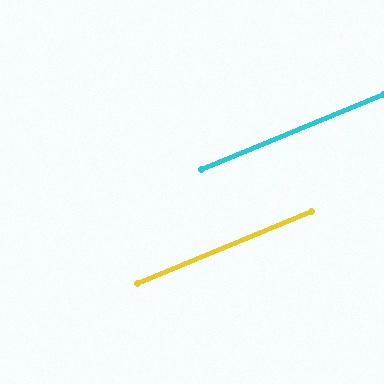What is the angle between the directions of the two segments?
Approximately 0 degrees.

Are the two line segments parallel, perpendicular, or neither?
Parallel — their directions differ by only 0.1°.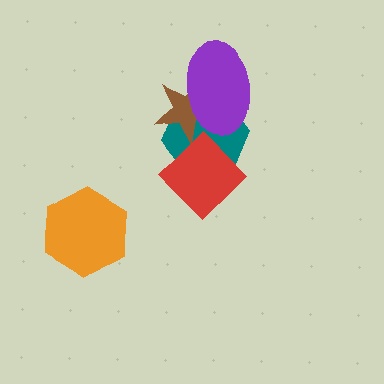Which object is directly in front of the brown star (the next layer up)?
The red diamond is directly in front of the brown star.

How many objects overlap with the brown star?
3 objects overlap with the brown star.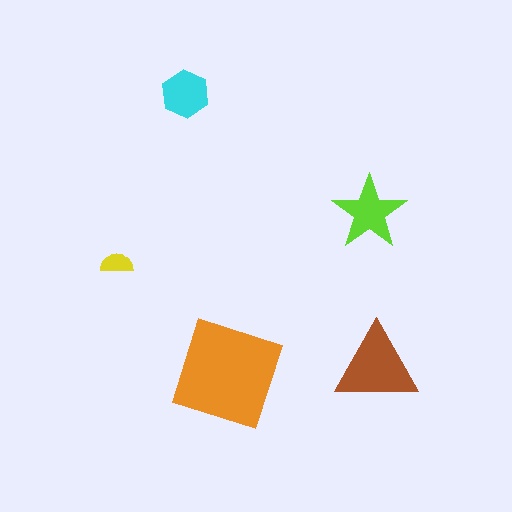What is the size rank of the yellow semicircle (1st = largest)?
5th.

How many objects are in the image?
There are 5 objects in the image.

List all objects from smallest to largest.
The yellow semicircle, the cyan hexagon, the lime star, the brown triangle, the orange square.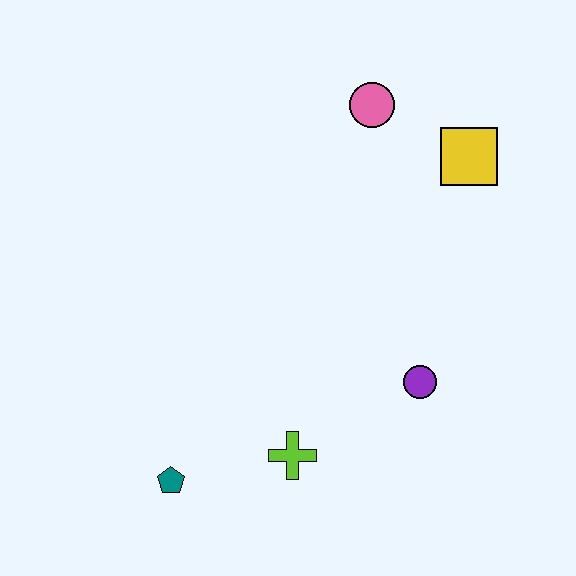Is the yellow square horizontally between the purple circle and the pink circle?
No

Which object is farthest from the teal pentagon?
The yellow square is farthest from the teal pentagon.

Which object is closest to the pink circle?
The yellow square is closest to the pink circle.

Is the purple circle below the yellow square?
Yes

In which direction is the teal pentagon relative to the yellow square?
The teal pentagon is below the yellow square.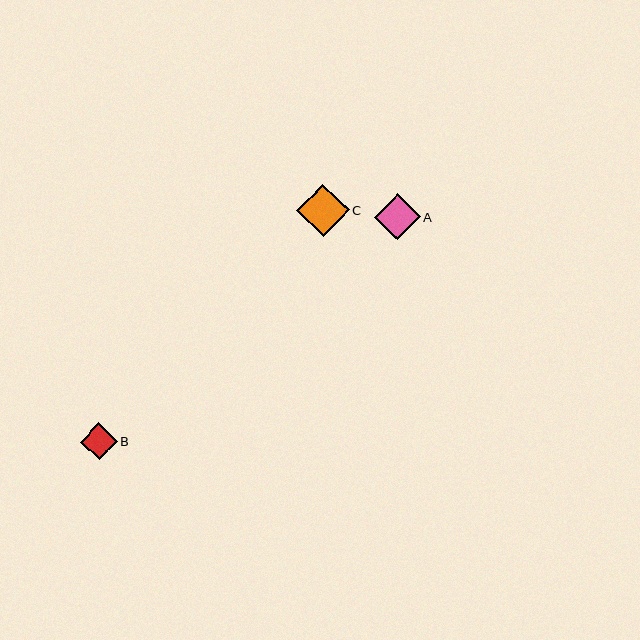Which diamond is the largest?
Diamond C is the largest with a size of approximately 52 pixels.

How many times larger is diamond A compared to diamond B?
Diamond A is approximately 1.2 times the size of diamond B.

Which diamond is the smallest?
Diamond B is the smallest with a size of approximately 37 pixels.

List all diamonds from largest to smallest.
From largest to smallest: C, A, B.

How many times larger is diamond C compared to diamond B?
Diamond C is approximately 1.4 times the size of diamond B.